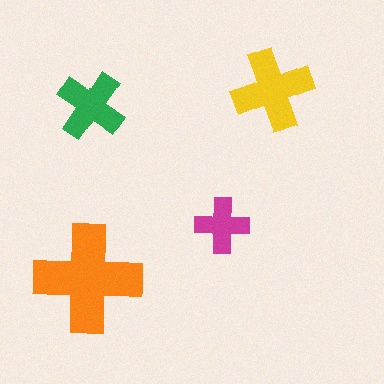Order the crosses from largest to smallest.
the orange one, the yellow one, the green one, the magenta one.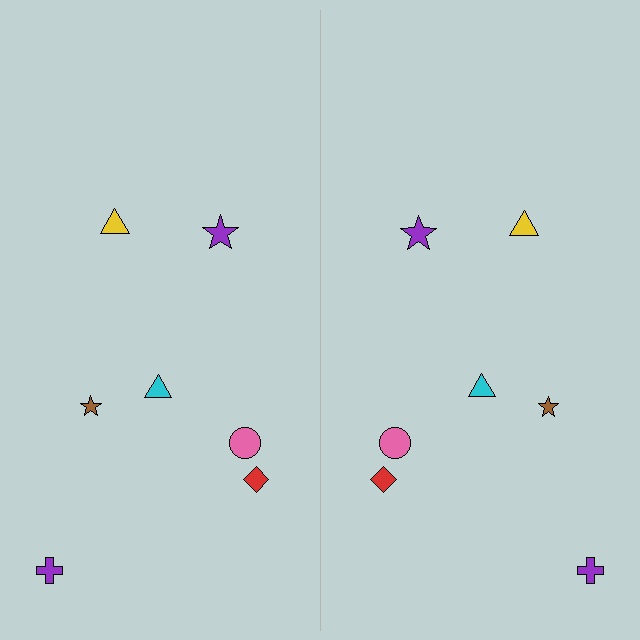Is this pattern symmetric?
Yes, this pattern has bilateral (reflection) symmetry.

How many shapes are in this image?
There are 14 shapes in this image.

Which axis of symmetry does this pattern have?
The pattern has a vertical axis of symmetry running through the center of the image.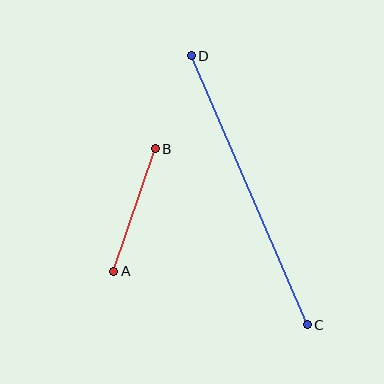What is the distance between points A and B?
The distance is approximately 130 pixels.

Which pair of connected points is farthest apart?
Points C and D are farthest apart.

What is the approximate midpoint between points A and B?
The midpoint is at approximately (135, 210) pixels.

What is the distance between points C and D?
The distance is approximately 293 pixels.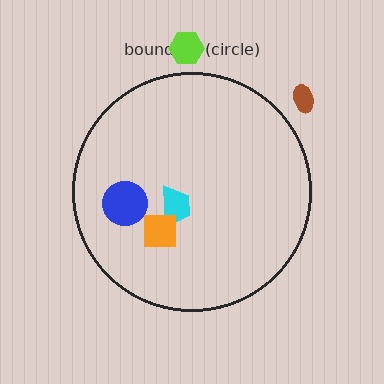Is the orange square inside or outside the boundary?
Inside.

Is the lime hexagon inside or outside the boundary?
Outside.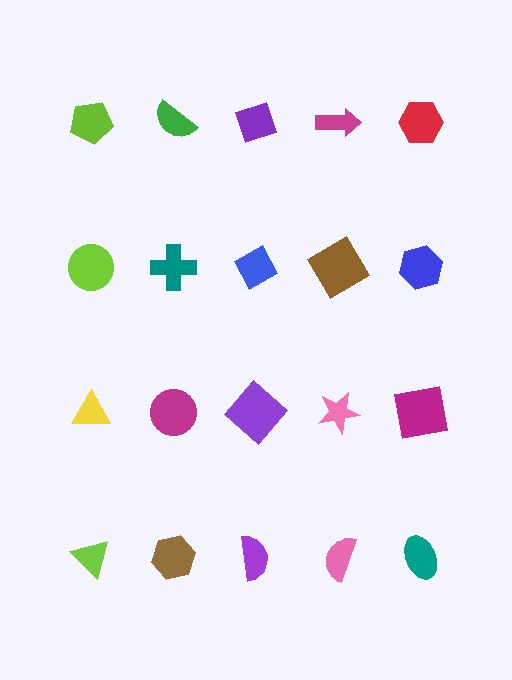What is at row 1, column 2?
A green semicircle.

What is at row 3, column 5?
A magenta square.